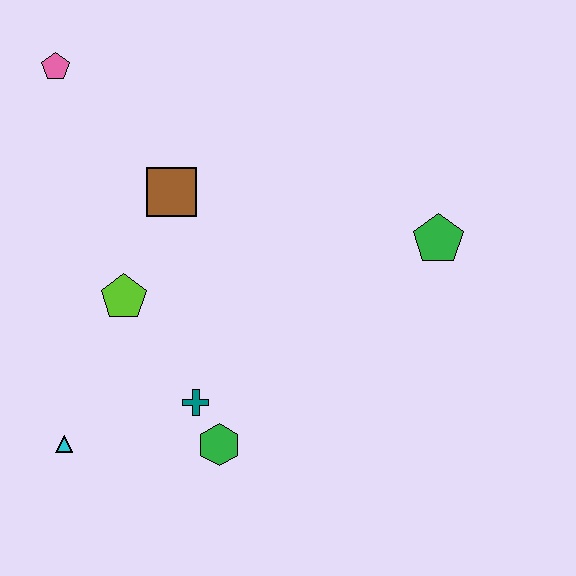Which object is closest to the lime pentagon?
The brown square is closest to the lime pentagon.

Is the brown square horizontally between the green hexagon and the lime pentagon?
Yes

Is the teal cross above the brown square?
No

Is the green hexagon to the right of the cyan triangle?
Yes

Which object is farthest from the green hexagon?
The pink pentagon is farthest from the green hexagon.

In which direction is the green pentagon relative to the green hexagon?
The green pentagon is to the right of the green hexagon.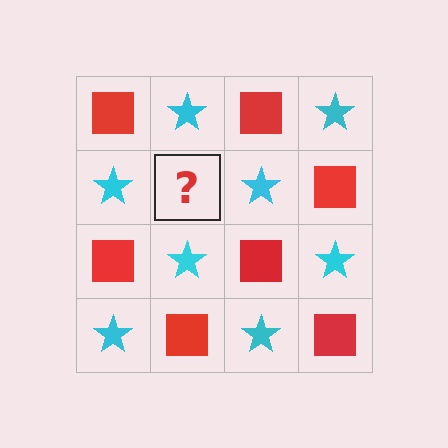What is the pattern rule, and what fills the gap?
The rule is that it alternates red square and cyan star in a checkerboard pattern. The gap should be filled with a red square.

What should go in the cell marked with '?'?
The missing cell should contain a red square.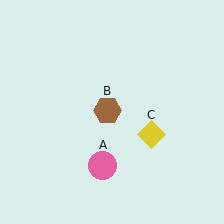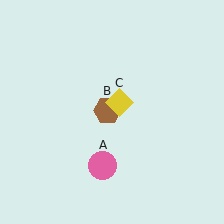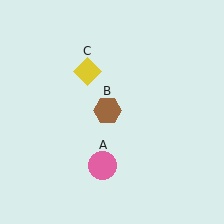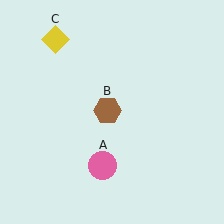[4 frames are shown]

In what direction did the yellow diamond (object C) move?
The yellow diamond (object C) moved up and to the left.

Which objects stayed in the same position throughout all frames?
Pink circle (object A) and brown hexagon (object B) remained stationary.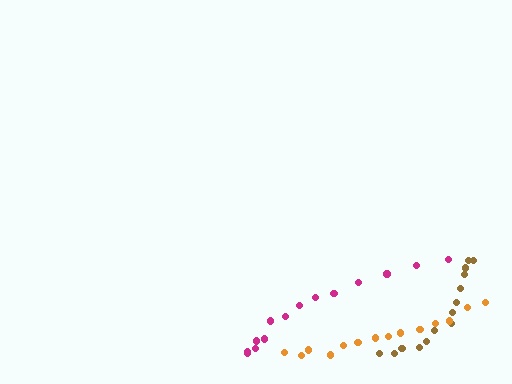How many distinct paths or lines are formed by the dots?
There are 3 distinct paths.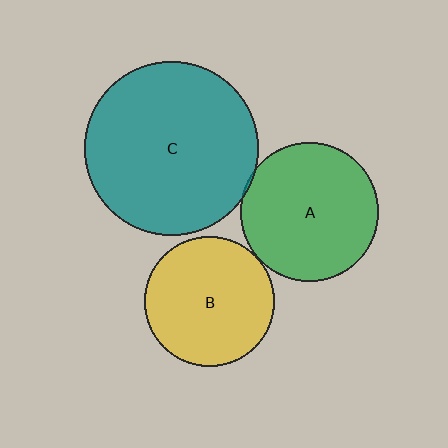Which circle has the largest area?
Circle C (teal).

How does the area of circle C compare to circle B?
Approximately 1.8 times.